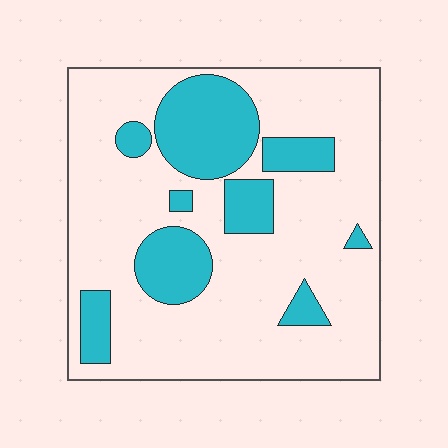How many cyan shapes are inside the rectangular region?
9.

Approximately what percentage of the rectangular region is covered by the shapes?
Approximately 25%.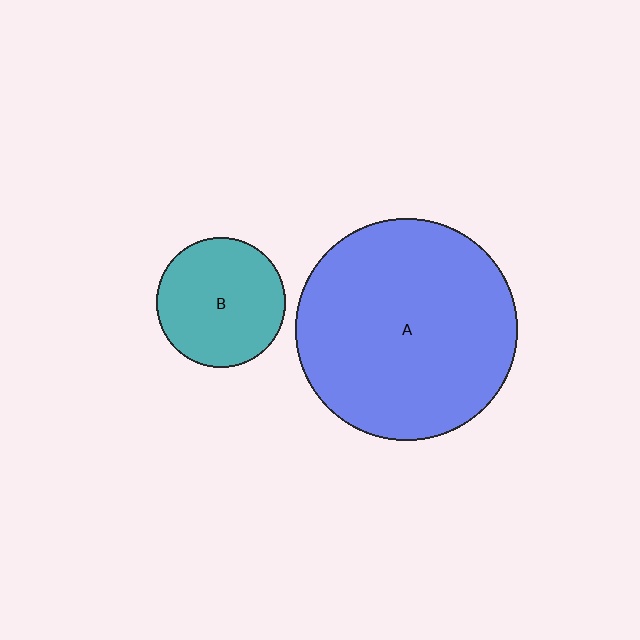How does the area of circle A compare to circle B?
Approximately 2.9 times.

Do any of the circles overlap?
No, none of the circles overlap.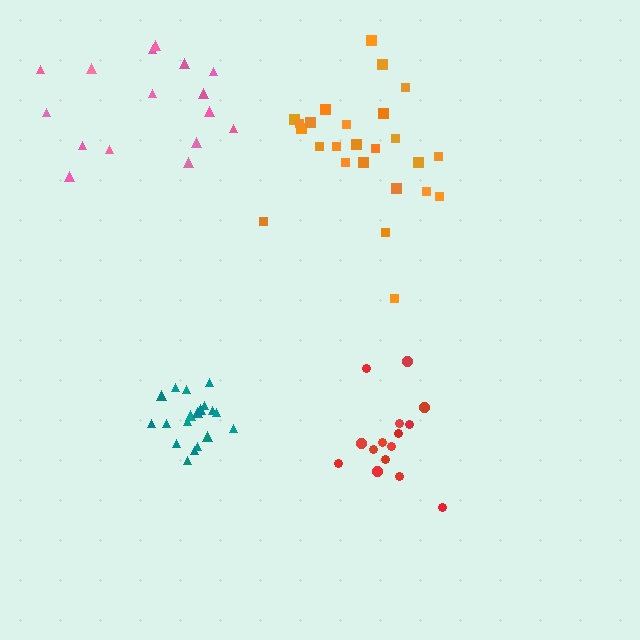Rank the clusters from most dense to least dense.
teal, orange, red, pink.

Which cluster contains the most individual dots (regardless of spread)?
Orange (25).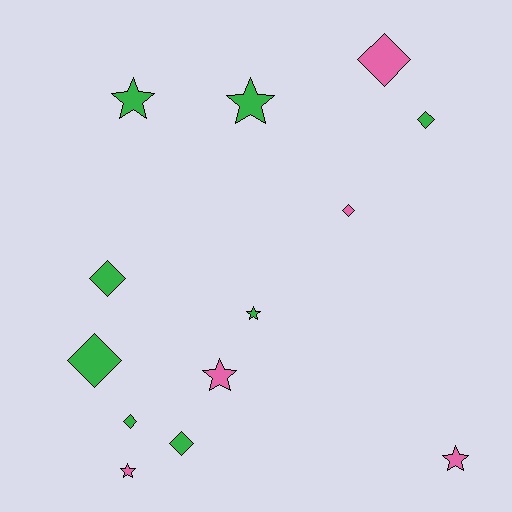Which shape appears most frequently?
Diamond, with 7 objects.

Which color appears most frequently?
Green, with 8 objects.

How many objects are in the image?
There are 13 objects.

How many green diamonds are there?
There are 5 green diamonds.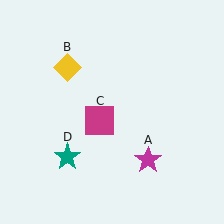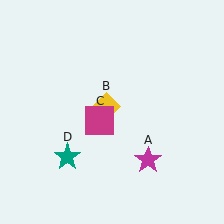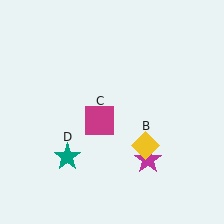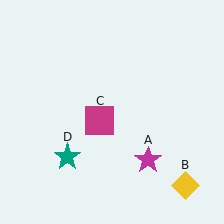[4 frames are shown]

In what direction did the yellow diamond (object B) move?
The yellow diamond (object B) moved down and to the right.